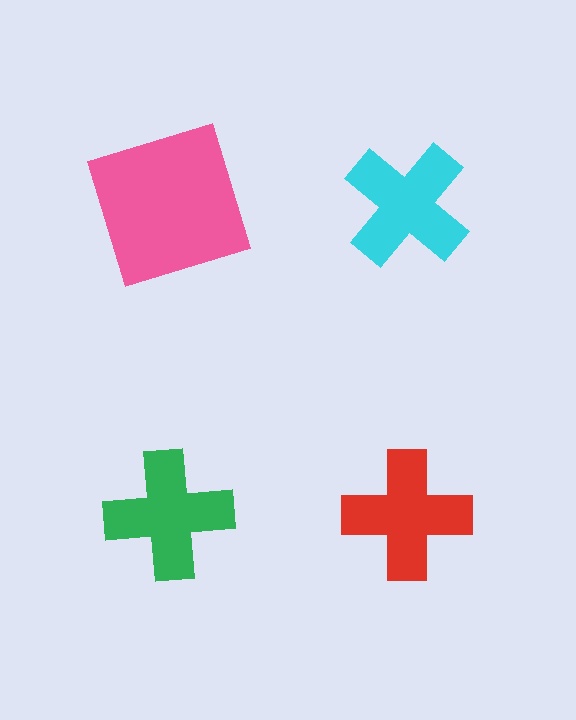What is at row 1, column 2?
A cyan cross.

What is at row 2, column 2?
A red cross.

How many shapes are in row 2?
2 shapes.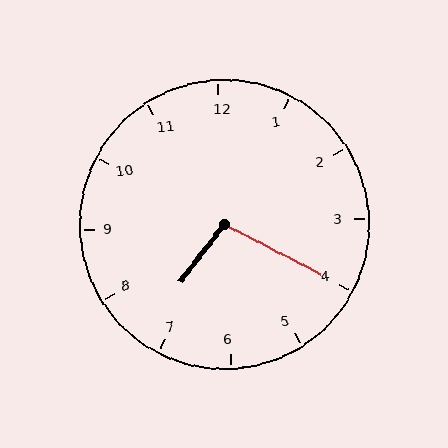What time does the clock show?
7:20.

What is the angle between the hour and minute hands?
Approximately 100 degrees.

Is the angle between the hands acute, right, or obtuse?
It is obtuse.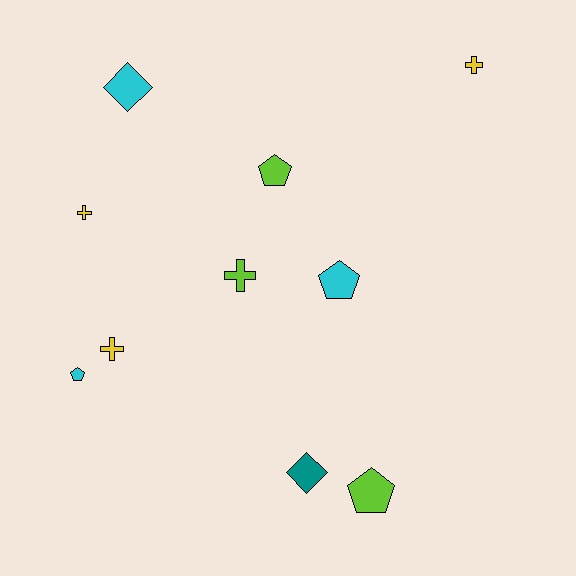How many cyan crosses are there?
There are no cyan crosses.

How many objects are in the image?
There are 10 objects.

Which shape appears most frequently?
Cross, with 4 objects.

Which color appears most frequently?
Cyan, with 3 objects.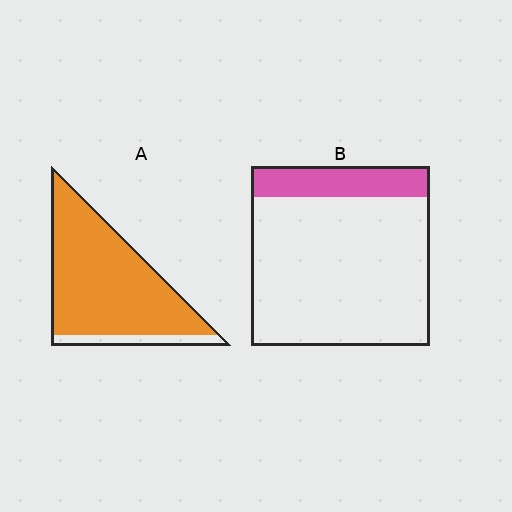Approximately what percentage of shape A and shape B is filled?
A is approximately 90% and B is approximately 15%.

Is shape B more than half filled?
No.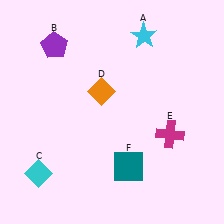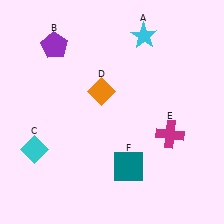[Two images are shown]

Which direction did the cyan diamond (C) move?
The cyan diamond (C) moved up.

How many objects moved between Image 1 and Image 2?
1 object moved between the two images.